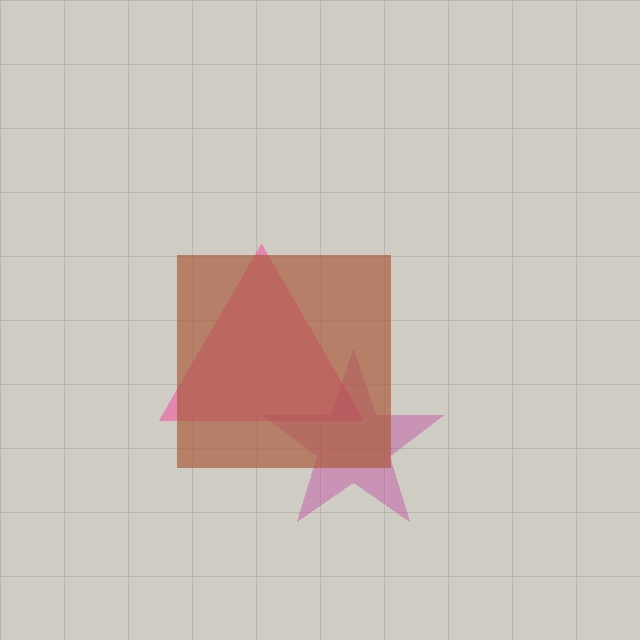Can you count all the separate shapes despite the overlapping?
Yes, there are 3 separate shapes.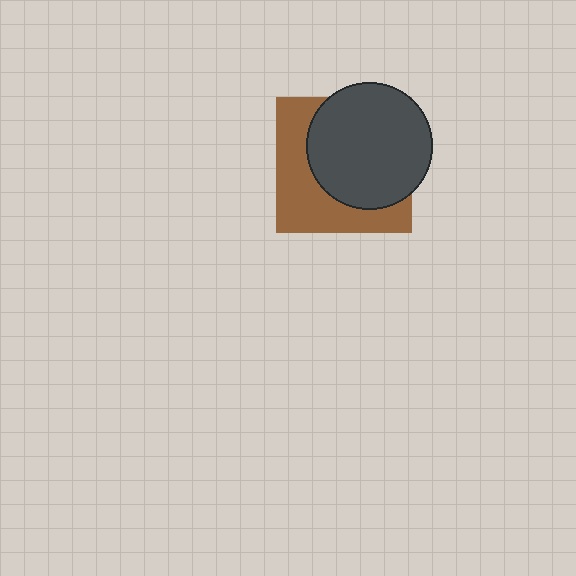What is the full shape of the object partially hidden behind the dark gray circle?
The partially hidden object is a brown square.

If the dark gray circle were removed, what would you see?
You would see the complete brown square.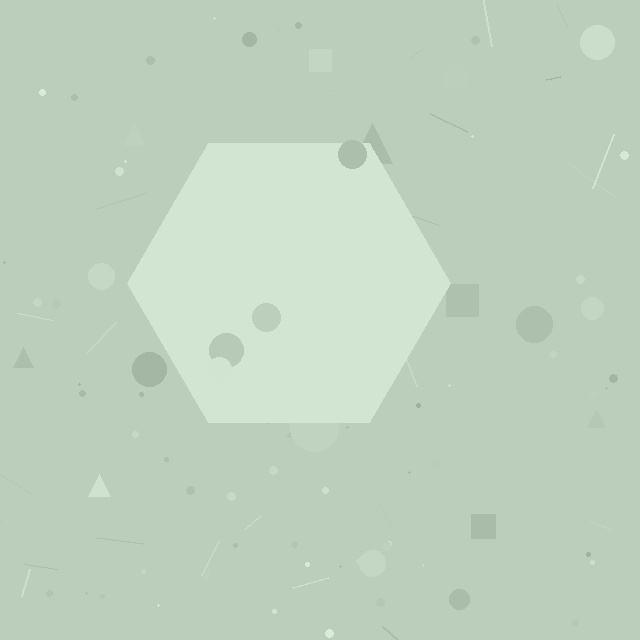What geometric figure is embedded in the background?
A hexagon is embedded in the background.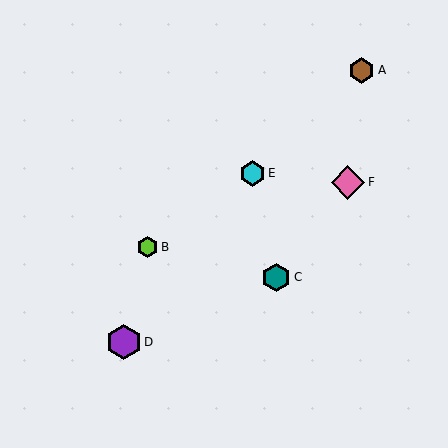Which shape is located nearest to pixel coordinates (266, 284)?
The teal hexagon (labeled C) at (276, 278) is nearest to that location.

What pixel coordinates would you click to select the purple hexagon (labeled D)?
Click at (124, 342) to select the purple hexagon D.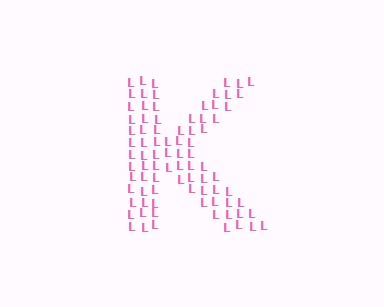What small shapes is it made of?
It is made of small letter L's.